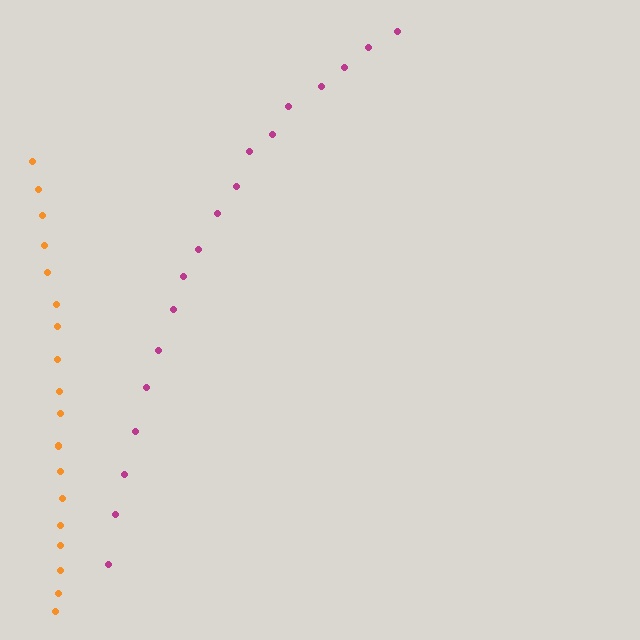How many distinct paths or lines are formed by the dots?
There are 2 distinct paths.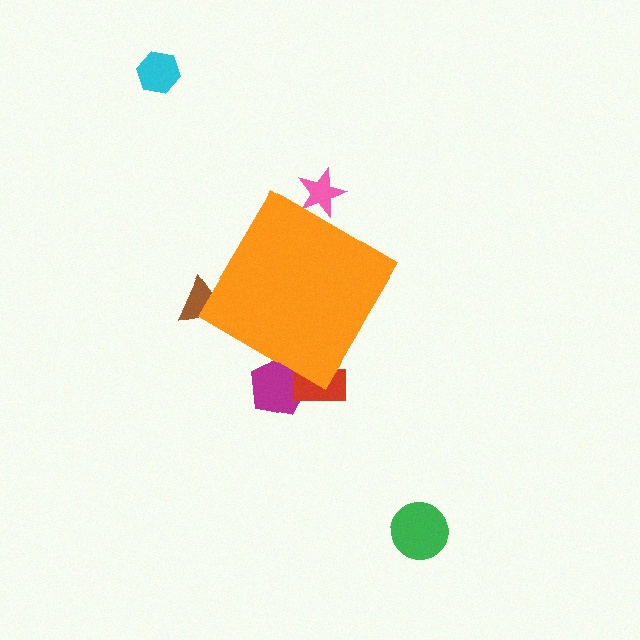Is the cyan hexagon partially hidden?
No, the cyan hexagon is fully visible.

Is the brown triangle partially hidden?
Yes, the brown triangle is partially hidden behind the orange diamond.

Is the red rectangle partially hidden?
Yes, the red rectangle is partially hidden behind the orange diamond.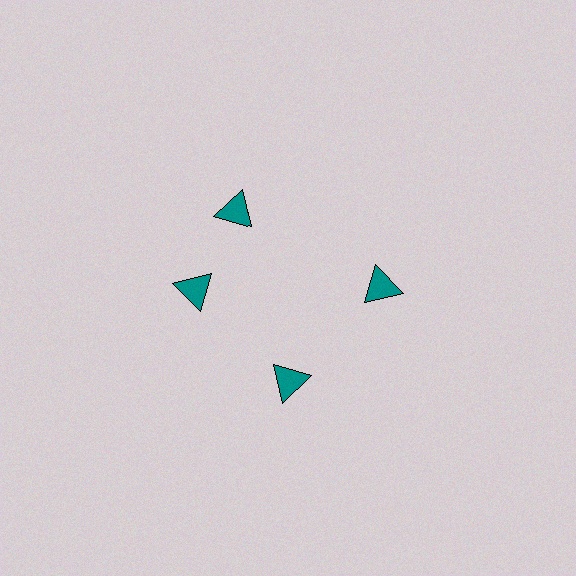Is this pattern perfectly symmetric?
No. The 4 teal triangles are arranged in a ring, but one element near the 12 o'clock position is rotated out of alignment along the ring, breaking the 4-fold rotational symmetry.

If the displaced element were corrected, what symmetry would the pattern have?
It would have 4-fold rotational symmetry — the pattern would map onto itself every 90 degrees.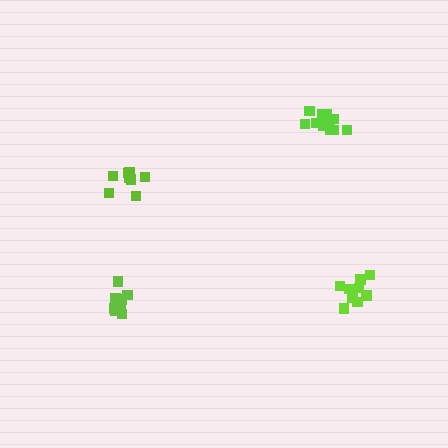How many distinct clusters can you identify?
There are 4 distinct clusters.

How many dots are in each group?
Group 1: 8 dots, Group 2: 14 dots, Group 3: 10 dots, Group 4: 10 dots (42 total).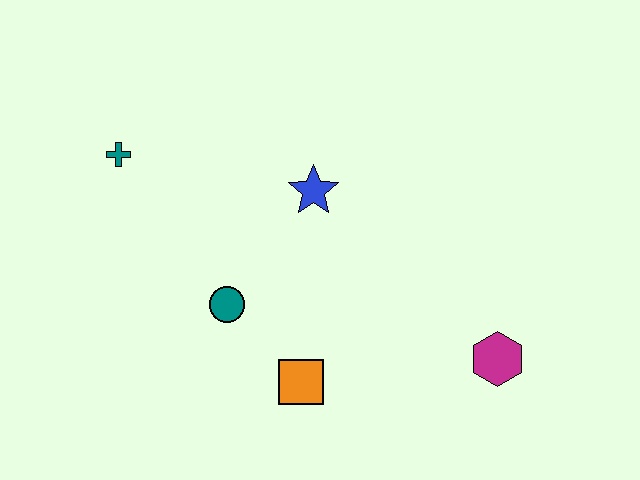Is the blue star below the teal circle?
No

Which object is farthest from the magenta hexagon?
The teal cross is farthest from the magenta hexagon.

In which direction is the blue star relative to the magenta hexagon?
The blue star is to the left of the magenta hexagon.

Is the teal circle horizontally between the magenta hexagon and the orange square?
No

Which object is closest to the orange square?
The teal circle is closest to the orange square.